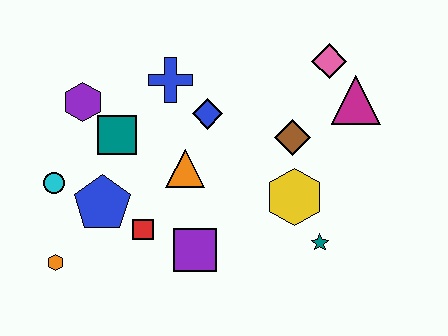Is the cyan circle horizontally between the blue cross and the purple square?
No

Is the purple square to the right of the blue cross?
Yes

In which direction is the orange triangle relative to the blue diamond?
The orange triangle is below the blue diamond.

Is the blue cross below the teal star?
No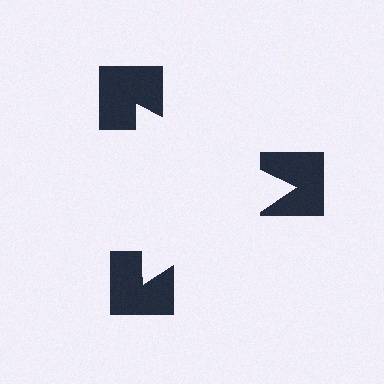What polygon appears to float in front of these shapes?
An illusory triangle — its edges are inferred from the aligned wedge cuts in the notched squares, not physically drawn.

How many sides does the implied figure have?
3 sides.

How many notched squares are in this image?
There are 3 — one at each vertex of the illusory triangle.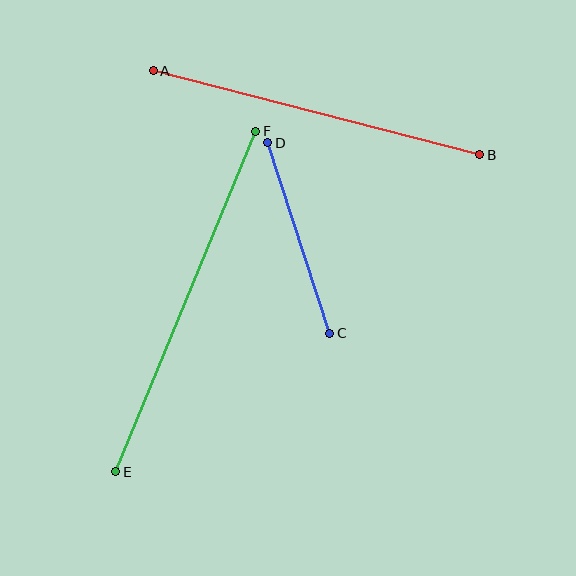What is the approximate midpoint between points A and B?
The midpoint is at approximately (316, 113) pixels.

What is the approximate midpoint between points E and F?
The midpoint is at approximately (186, 301) pixels.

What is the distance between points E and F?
The distance is approximately 368 pixels.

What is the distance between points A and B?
The distance is approximately 337 pixels.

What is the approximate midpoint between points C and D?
The midpoint is at approximately (299, 238) pixels.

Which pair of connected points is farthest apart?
Points E and F are farthest apart.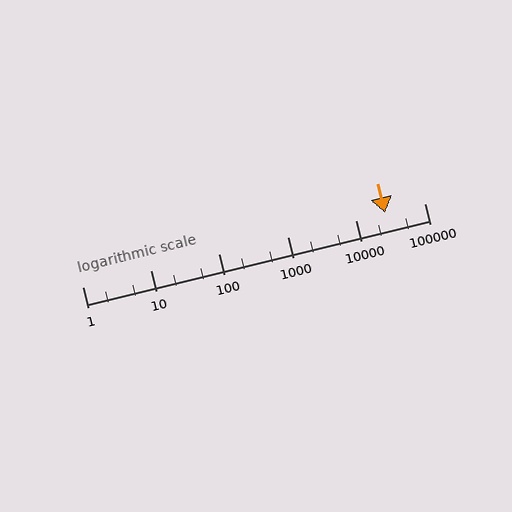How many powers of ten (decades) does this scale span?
The scale spans 5 decades, from 1 to 100000.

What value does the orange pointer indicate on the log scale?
The pointer indicates approximately 27000.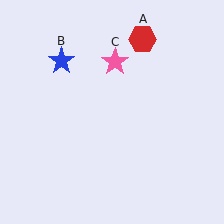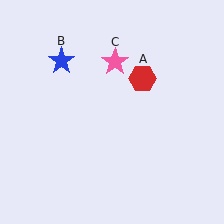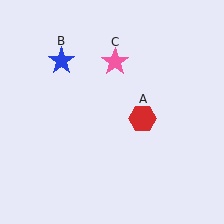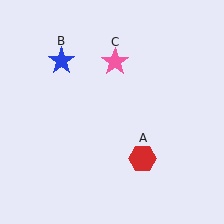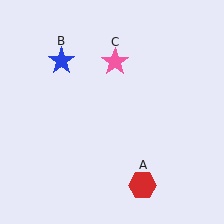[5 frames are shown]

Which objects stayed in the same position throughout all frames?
Blue star (object B) and pink star (object C) remained stationary.